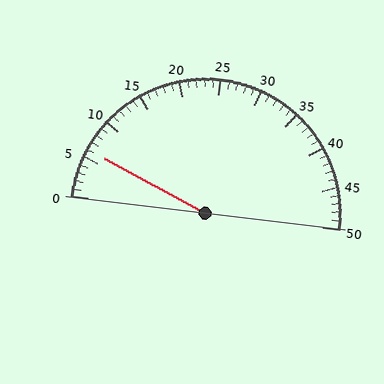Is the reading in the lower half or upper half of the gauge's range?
The reading is in the lower half of the range (0 to 50).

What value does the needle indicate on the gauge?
The needle indicates approximately 6.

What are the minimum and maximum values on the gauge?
The gauge ranges from 0 to 50.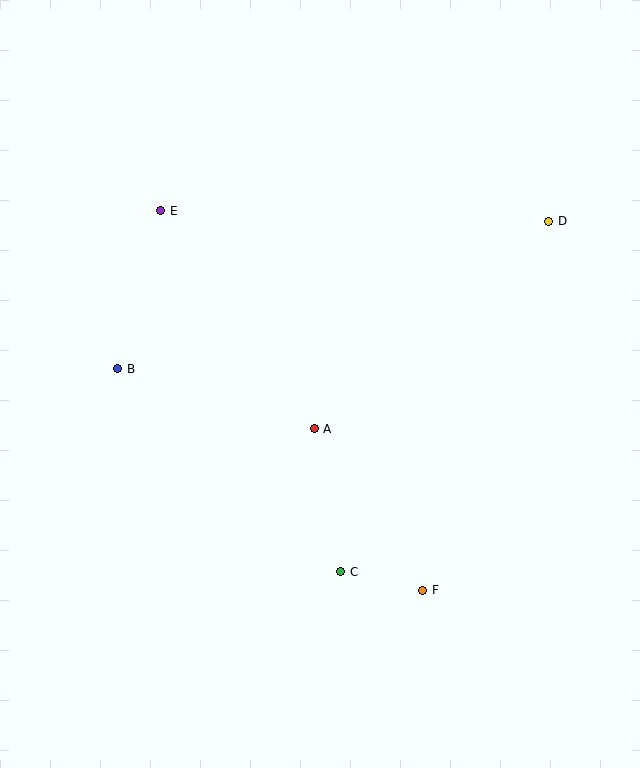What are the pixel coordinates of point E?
Point E is at (161, 211).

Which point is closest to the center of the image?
Point A at (314, 429) is closest to the center.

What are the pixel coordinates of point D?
Point D is at (549, 222).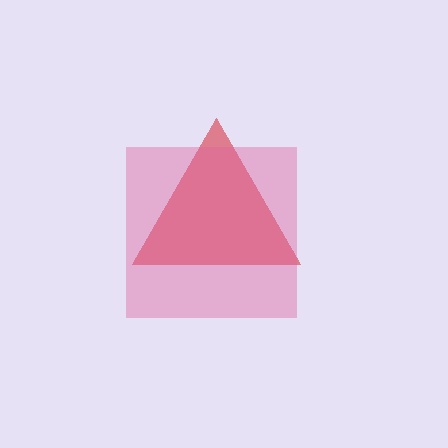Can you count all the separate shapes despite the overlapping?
Yes, there are 2 separate shapes.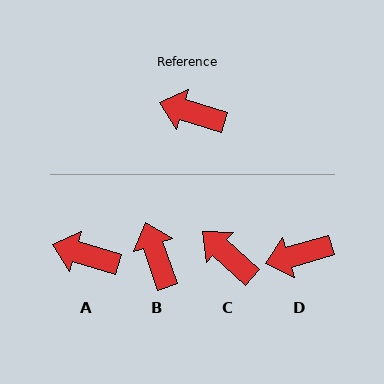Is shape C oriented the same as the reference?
No, it is off by about 25 degrees.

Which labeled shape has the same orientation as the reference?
A.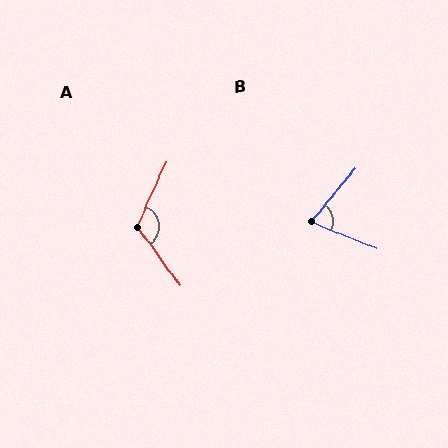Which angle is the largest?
A, at approximately 120 degrees.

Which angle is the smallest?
B, at approximately 73 degrees.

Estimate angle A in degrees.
Approximately 120 degrees.